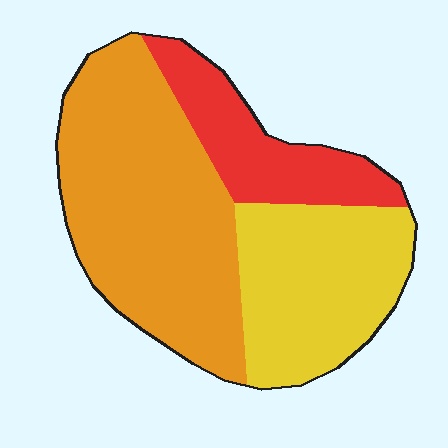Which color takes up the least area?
Red, at roughly 20%.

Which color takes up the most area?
Orange, at roughly 50%.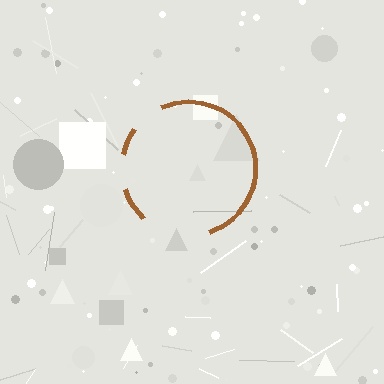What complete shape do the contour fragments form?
The contour fragments form a circle.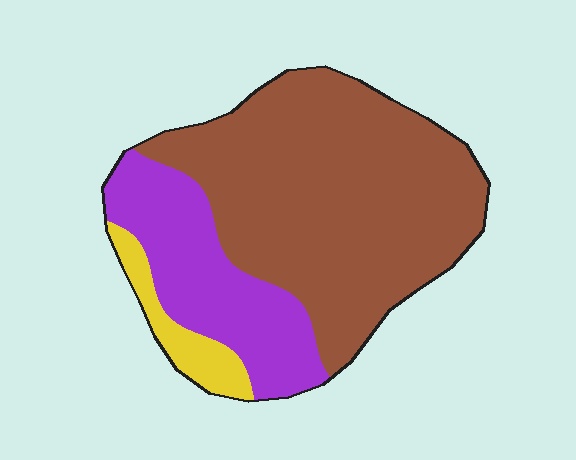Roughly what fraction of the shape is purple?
Purple takes up between a sixth and a third of the shape.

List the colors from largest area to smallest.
From largest to smallest: brown, purple, yellow.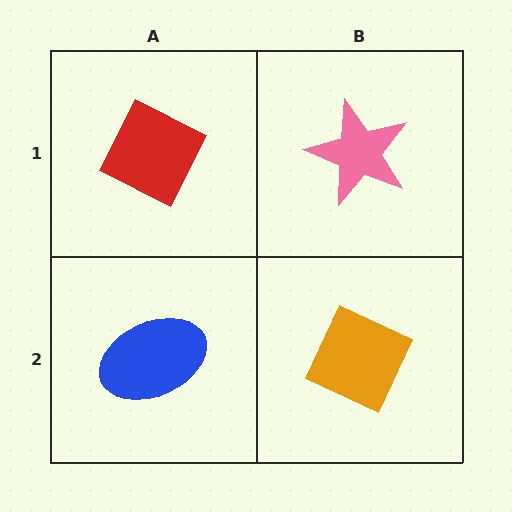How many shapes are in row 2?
2 shapes.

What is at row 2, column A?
A blue ellipse.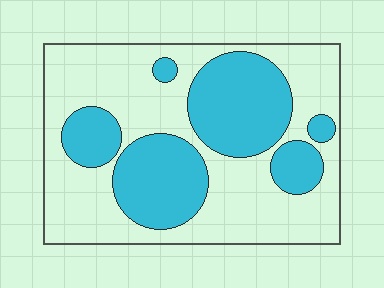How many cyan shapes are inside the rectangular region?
6.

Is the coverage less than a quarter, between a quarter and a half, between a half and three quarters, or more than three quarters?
Between a quarter and a half.